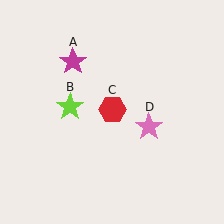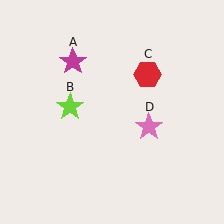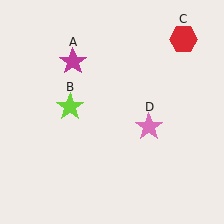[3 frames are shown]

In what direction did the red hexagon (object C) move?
The red hexagon (object C) moved up and to the right.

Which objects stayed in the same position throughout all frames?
Magenta star (object A) and lime star (object B) and pink star (object D) remained stationary.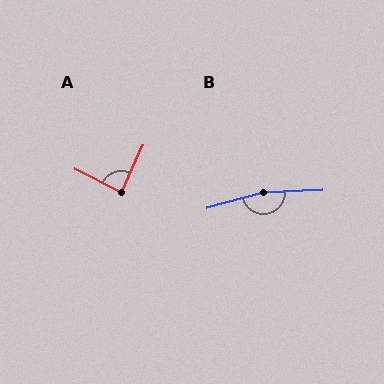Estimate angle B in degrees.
Approximately 167 degrees.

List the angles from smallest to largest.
A (87°), B (167°).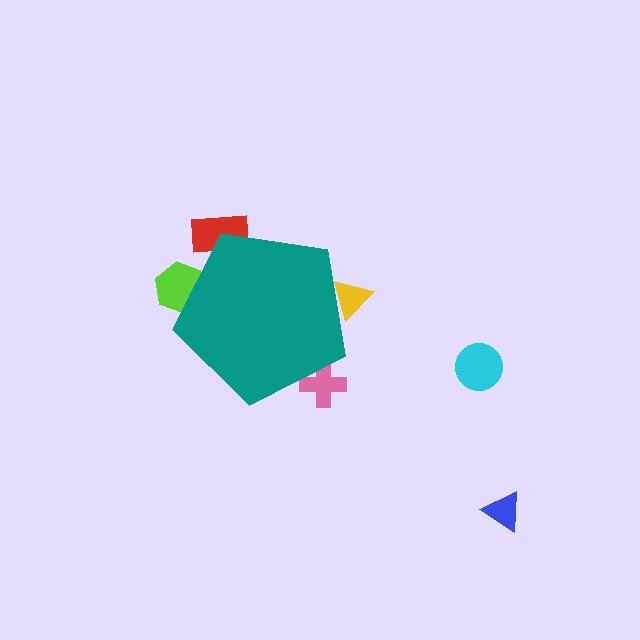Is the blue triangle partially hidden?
No, the blue triangle is fully visible.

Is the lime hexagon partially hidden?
Yes, the lime hexagon is partially hidden behind the teal pentagon.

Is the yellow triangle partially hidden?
Yes, the yellow triangle is partially hidden behind the teal pentagon.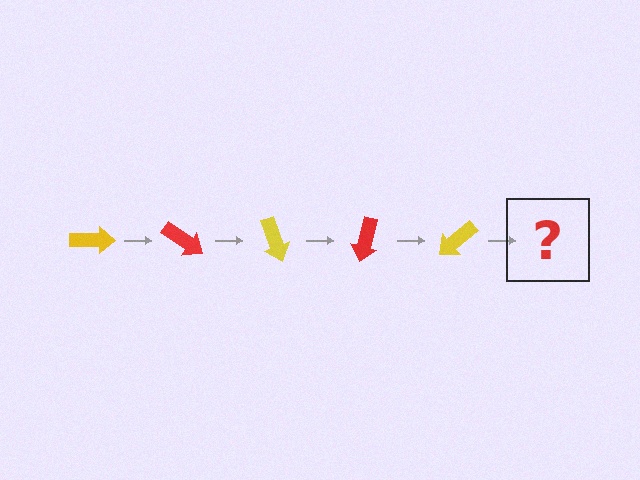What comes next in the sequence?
The next element should be a red arrow, rotated 175 degrees from the start.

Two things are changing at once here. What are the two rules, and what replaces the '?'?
The two rules are that it rotates 35 degrees each step and the color cycles through yellow and red. The '?' should be a red arrow, rotated 175 degrees from the start.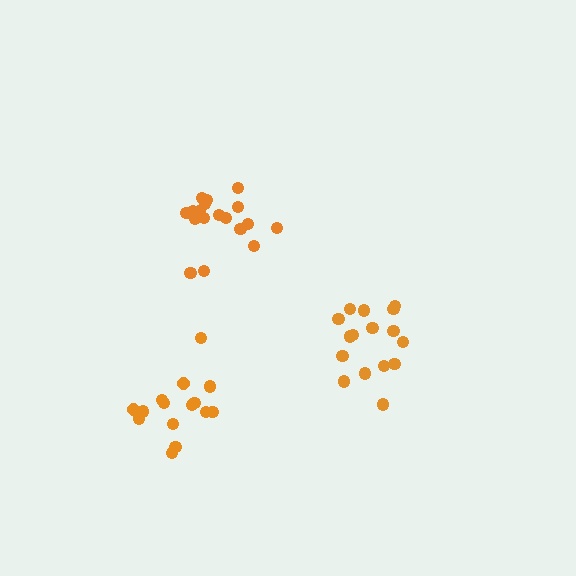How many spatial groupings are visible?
There are 3 spatial groupings.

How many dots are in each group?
Group 1: 19 dots, Group 2: 16 dots, Group 3: 15 dots (50 total).